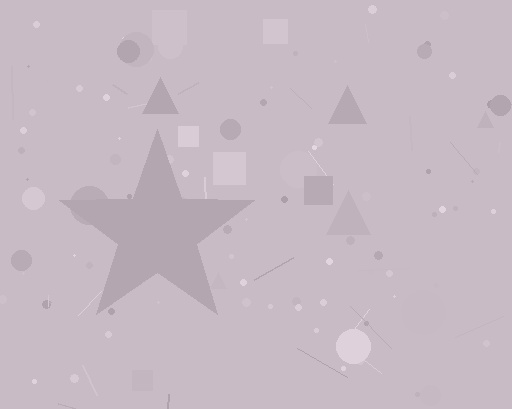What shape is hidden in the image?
A star is hidden in the image.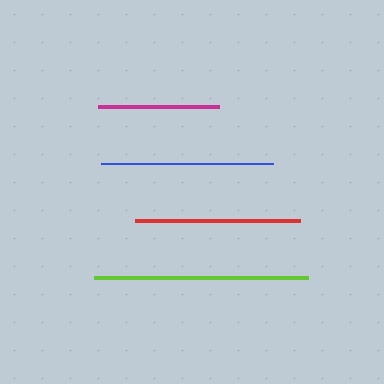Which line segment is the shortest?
The magenta line is the shortest at approximately 121 pixels.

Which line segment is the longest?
The lime line is the longest at approximately 214 pixels.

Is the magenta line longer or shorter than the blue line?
The blue line is longer than the magenta line.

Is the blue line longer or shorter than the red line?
The blue line is longer than the red line.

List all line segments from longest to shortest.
From longest to shortest: lime, blue, red, magenta.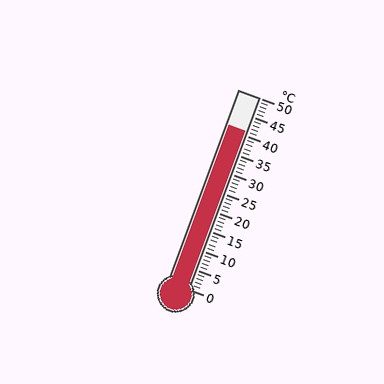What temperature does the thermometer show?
The thermometer shows approximately 41°C.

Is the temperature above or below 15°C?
The temperature is above 15°C.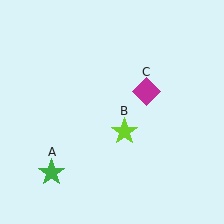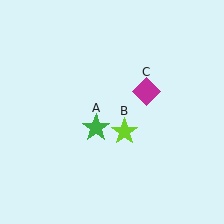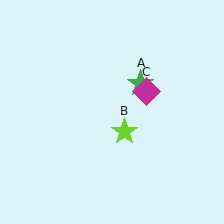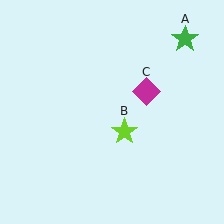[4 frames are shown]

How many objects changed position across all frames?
1 object changed position: green star (object A).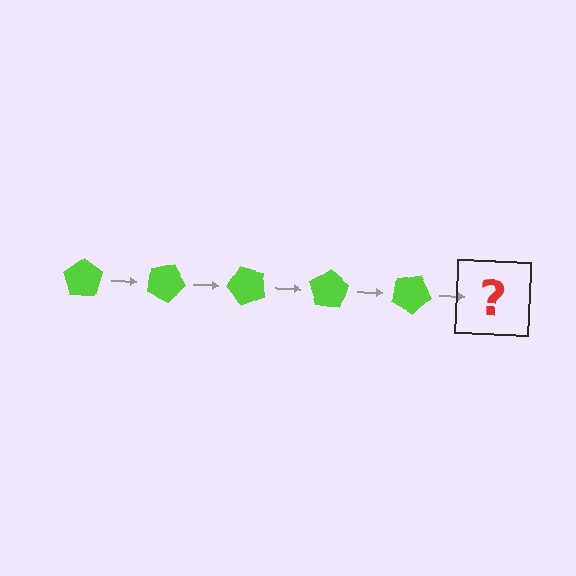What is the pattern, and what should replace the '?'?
The pattern is that the pentagon rotates 25 degrees each step. The '?' should be a lime pentagon rotated 125 degrees.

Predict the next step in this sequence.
The next step is a lime pentagon rotated 125 degrees.